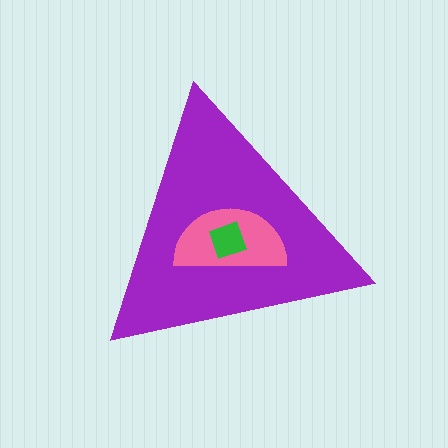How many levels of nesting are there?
3.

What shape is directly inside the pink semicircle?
The green diamond.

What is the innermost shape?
The green diamond.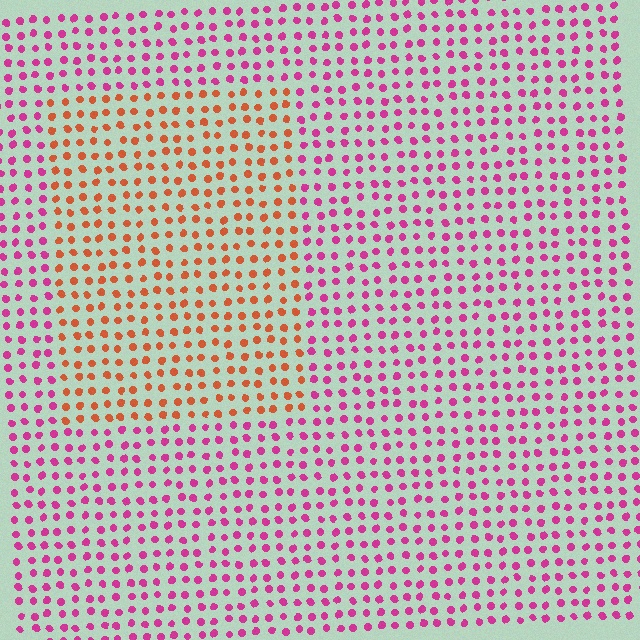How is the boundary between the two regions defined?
The boundary is defined purely by a slight shift in hue (about 52 degrees). Spacing, size, and orientation are identical on both sides.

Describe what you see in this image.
The image is filled with small magenta elements in a uniform arrangement. A rectangle-shaped region is visible where the elements are tinted to a slightly different hue, forming a subtle color boundary.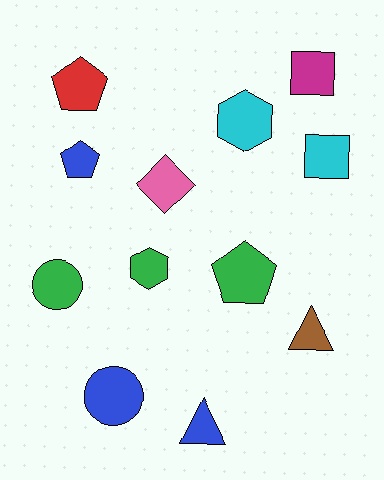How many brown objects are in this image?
There is 1 brown object.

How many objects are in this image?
There are 12 objects.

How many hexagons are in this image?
There are 2 hexagons.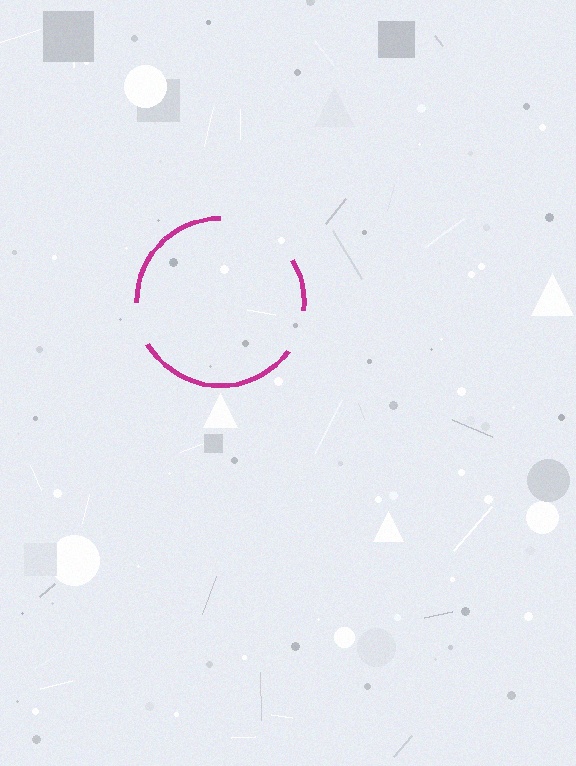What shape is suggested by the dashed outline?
The dashed outline suggests a circle.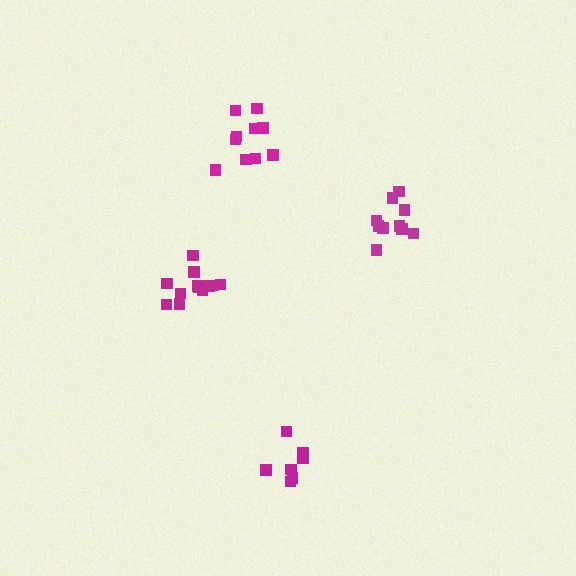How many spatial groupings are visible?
There are 4 spatial groupings.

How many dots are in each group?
Group 1: 7 dots, Group 2: 10 dots, Group 3: 12 dots, Group 4: 10 dots (39 total).